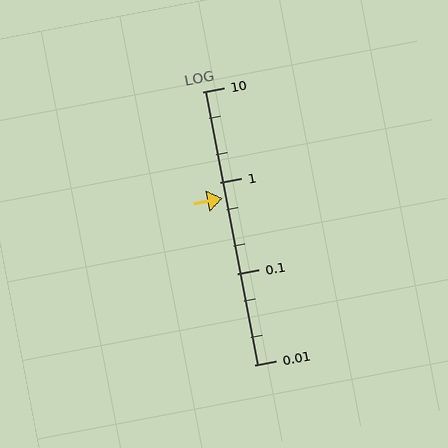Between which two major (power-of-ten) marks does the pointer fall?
The pointer is between 0.1 and 1.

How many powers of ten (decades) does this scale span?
The scale spans 3 decades, from 0.01 to 10.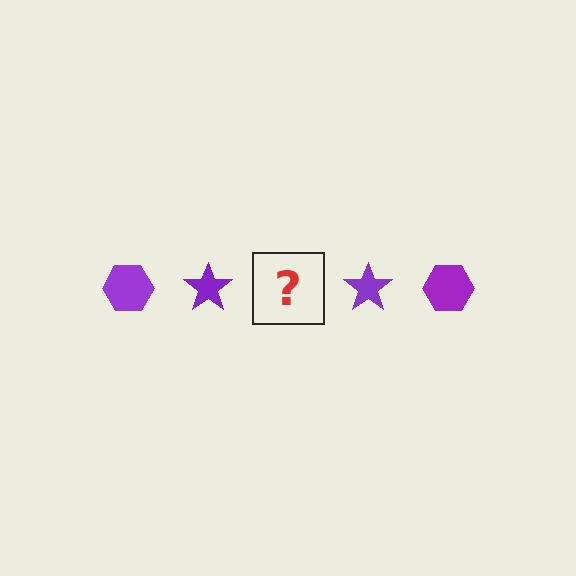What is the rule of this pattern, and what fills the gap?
The rule is that the pattern cycles through hexagon, star shapes in purple. The gap should be filled with a purple hexagon.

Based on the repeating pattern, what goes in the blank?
The blank should be a purple hexagon.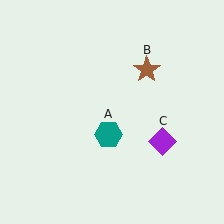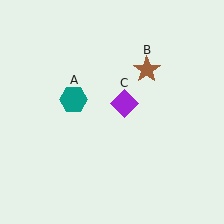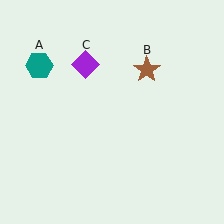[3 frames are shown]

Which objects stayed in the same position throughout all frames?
Brown star (object B) remained stationary.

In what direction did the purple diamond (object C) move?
The purple diamond (object C) moved up and to the left.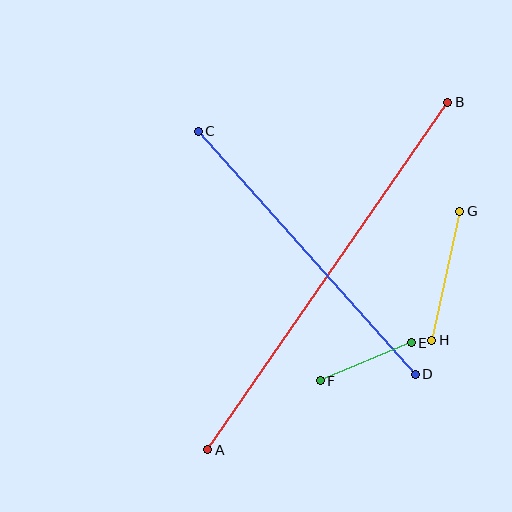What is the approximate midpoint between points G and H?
The midpoint is at approximately (446, 276) pixels.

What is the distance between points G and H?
The distance is approximately 132 pixels.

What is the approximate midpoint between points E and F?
The midpoint is at approximately (366, 362) pixels.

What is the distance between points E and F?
The distance is approximately 98 pixels.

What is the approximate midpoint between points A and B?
The midpoint is at approximately (328, 276) pixels.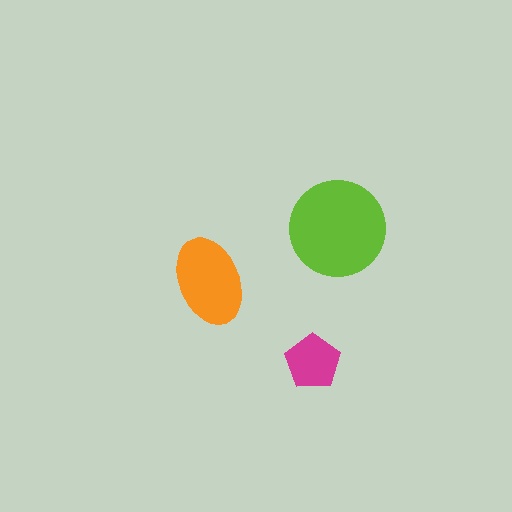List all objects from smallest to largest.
The magenta pentagon, the orange ellipse, the lime circle.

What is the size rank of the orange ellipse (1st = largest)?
2nd.